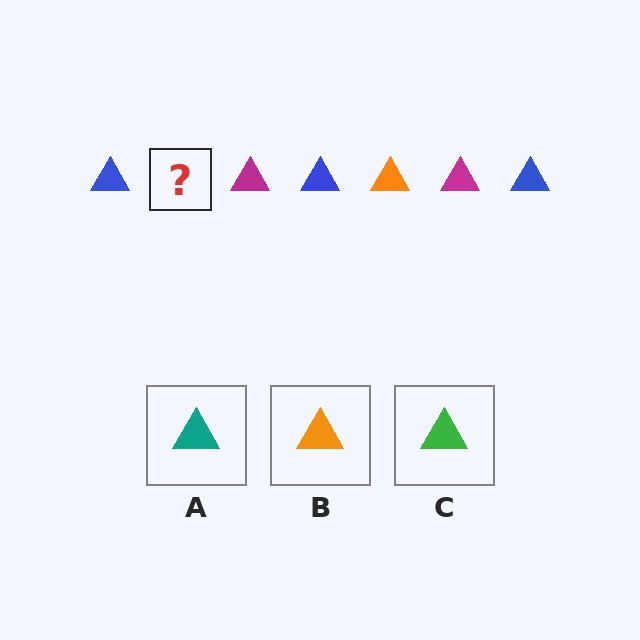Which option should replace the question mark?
Option B.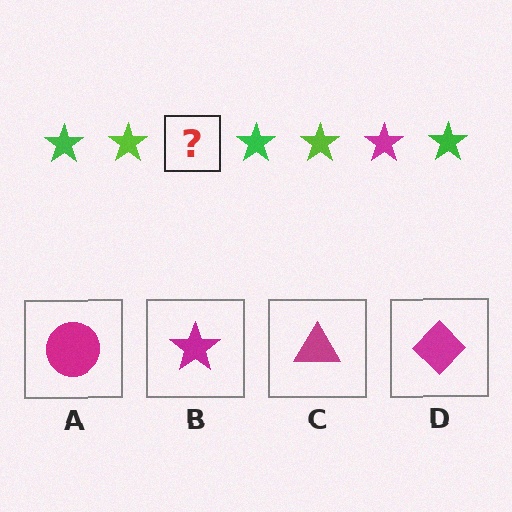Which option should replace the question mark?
Option B.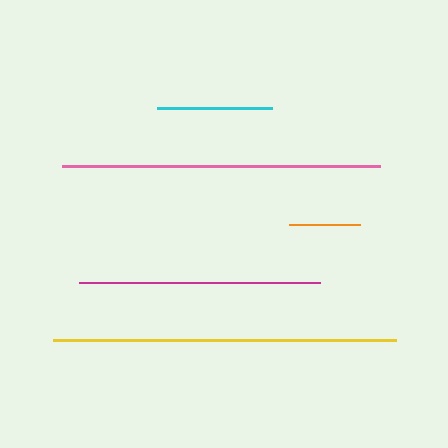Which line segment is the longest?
The yellow line is the longest at approximately 344 pixels.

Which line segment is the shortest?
The orange line is the shortest at approximately 71 pixels.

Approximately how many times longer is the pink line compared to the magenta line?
The pink line is approximately 1.3 times the length of the magenta line.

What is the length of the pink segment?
The pink segment is approximately 318 pixels long.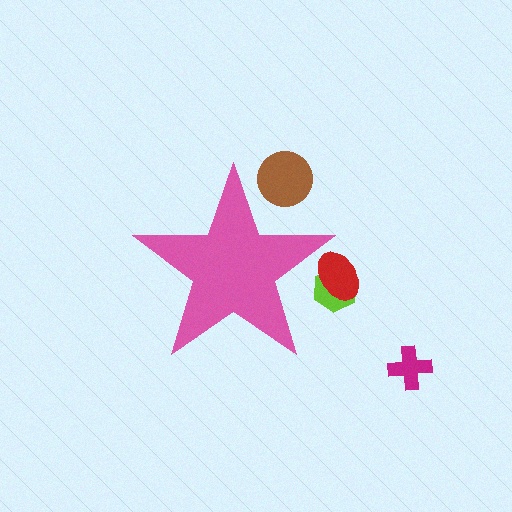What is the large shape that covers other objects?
A pink star.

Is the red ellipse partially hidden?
Yes, the red ellipse is partially hidden behind the pink star.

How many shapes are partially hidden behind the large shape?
3 shapes are partially hidden.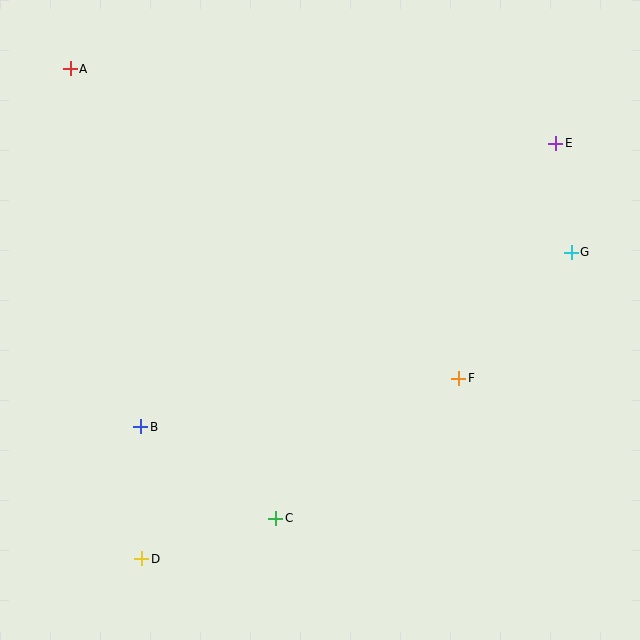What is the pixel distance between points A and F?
The distance between A and F is 497 pixels.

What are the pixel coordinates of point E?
Point E is at (556, 143).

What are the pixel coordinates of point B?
Point B is at (141, 427).